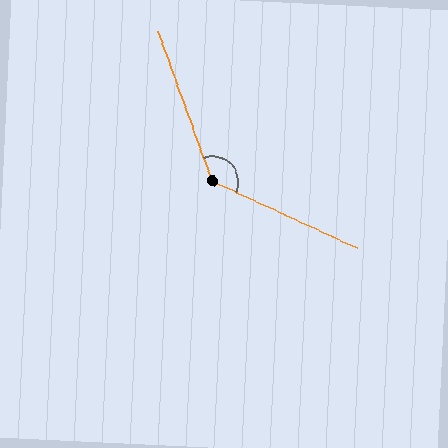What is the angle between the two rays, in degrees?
Approximately 135 degrees.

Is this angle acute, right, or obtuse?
It is obtuse.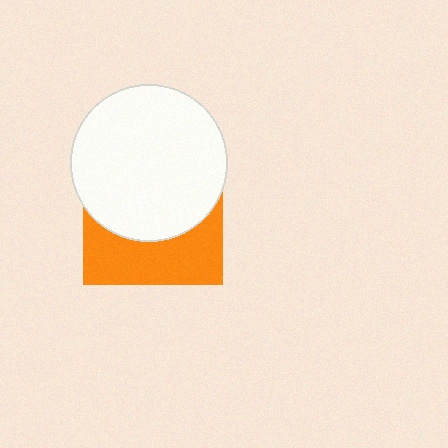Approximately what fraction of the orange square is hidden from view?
Roughly 60% of the orange square is hidden behind the white circle.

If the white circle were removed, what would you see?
You would see the complete orange square.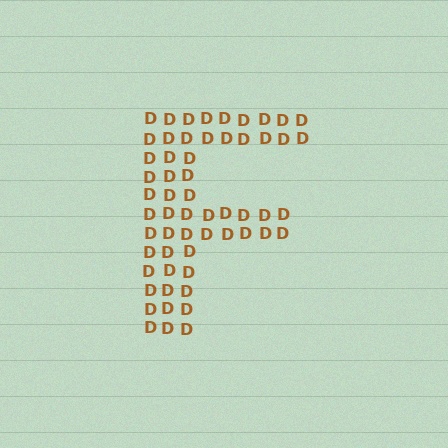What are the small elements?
The small elements are letter D's.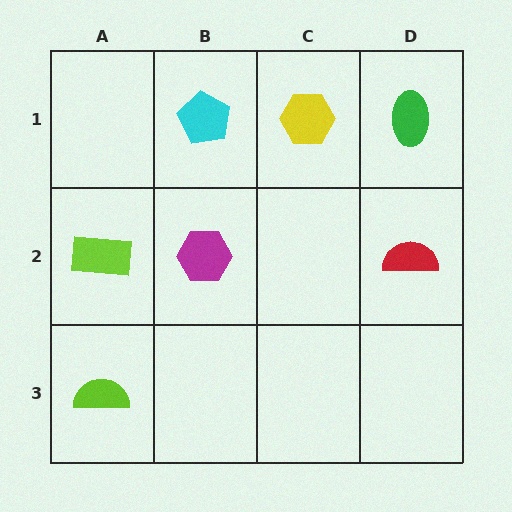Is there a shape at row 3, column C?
No, that cell is empty.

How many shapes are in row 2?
3 shapes.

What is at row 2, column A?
A lime rectangle.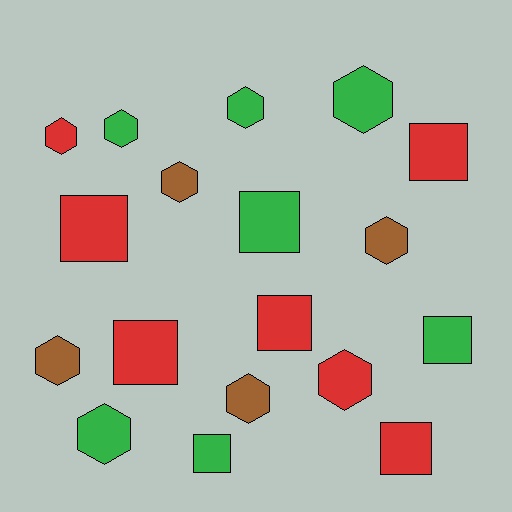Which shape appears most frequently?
Hexagon, with 10 objects.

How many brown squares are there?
There are no brown squares.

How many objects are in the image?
There are 18 objects.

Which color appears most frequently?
Red, with 7 objects.